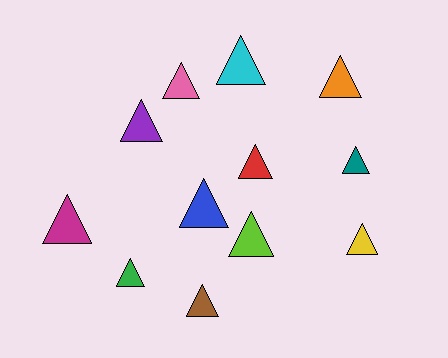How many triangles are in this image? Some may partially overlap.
There are 12 triangles.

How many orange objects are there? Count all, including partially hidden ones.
There is 1 orange object.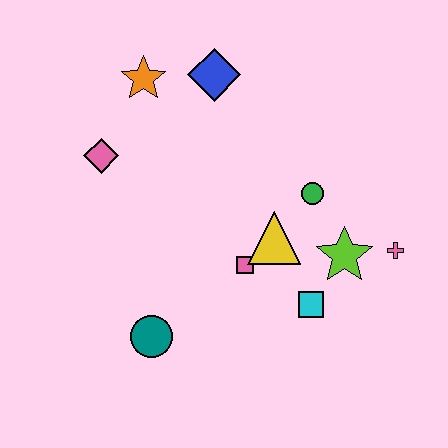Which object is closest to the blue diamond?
The orange star is closest to the blue diamond.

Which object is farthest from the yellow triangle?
The orange star is farthest from the yellow triangle.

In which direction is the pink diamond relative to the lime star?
The pink diamond is to the left of the lime star.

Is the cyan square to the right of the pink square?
Yes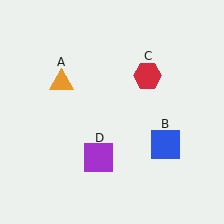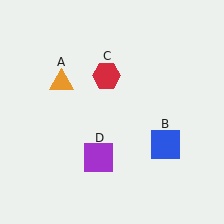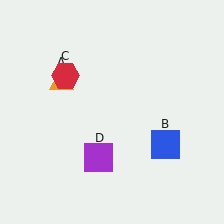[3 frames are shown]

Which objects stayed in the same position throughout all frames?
Orange triangle (object A) and blue square (object B) and purple square (object D) remained stationary.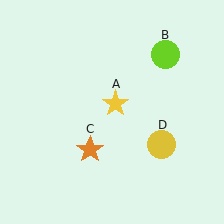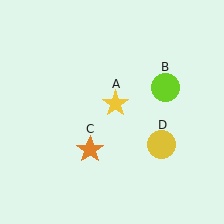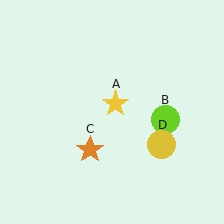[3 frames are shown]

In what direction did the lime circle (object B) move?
The lime circle (object B) moved down.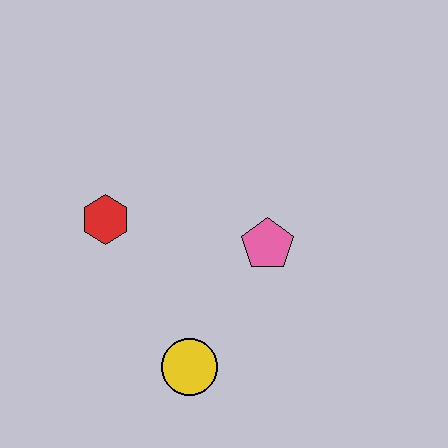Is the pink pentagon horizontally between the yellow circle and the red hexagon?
No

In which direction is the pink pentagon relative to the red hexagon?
The pink pentagon is to the right of the red hexagon.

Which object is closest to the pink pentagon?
The yellow circle is closest to the pink pentagon.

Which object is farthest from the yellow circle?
The red hexagon is farthest from the yellow circle.